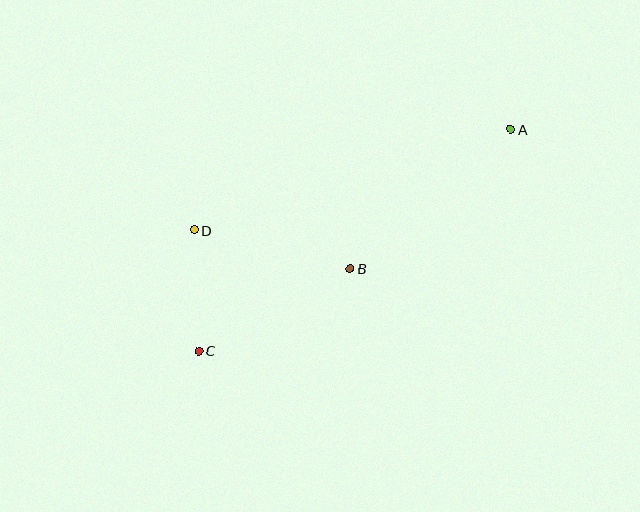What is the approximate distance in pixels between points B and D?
The distance between B and D is approximately 161 pixels.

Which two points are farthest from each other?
Points A and C are farthest from each other.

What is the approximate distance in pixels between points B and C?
The distance between B and C is approximately 173 pixels.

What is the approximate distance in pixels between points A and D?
The distance between A and D is approximately 332 pixels.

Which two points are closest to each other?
Points C and D are closest to each other.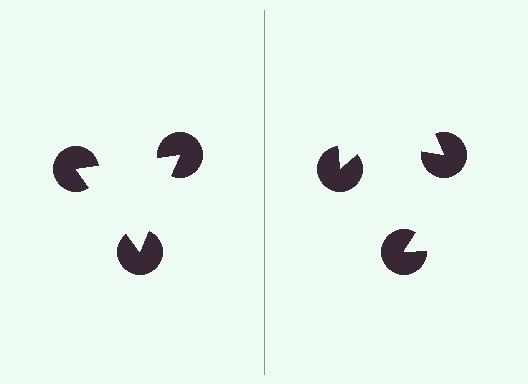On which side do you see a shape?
An illusory triangle appears on the left side. On the right side the wedge cuts are rotated, so no coherent shape forms.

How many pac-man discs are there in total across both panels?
6 — 3 on each side.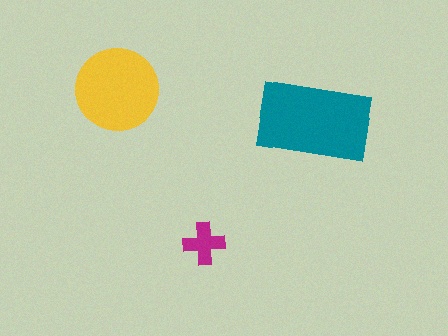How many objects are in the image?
There are 3 objects in the image.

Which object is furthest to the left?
The yellow circle is leftmost.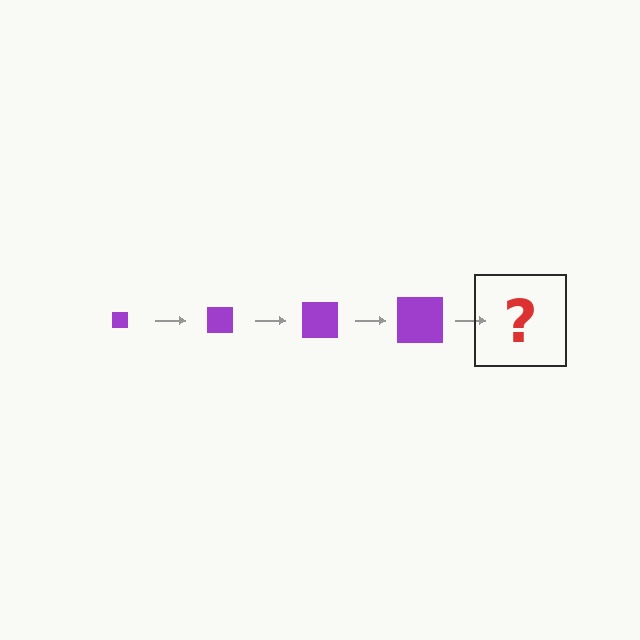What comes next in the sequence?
The next element should be a purple square, larger than the previous one.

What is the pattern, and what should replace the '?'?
The pattern is that the square gets progressively larger each step. The '?' should be a purple square, larger than the previous one.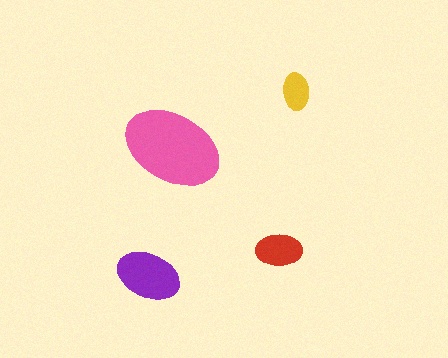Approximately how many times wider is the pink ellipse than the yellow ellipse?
About 2.5 times wider.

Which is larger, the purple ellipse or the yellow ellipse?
The purple one.